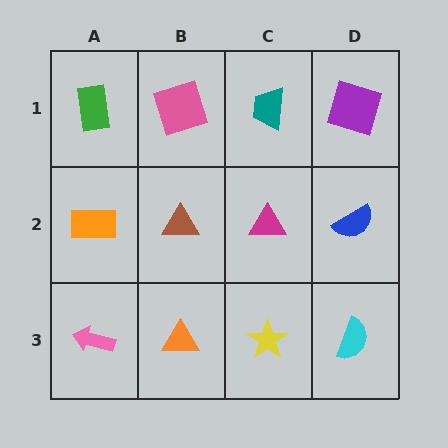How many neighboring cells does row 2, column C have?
4.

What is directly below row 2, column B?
An orange triangle.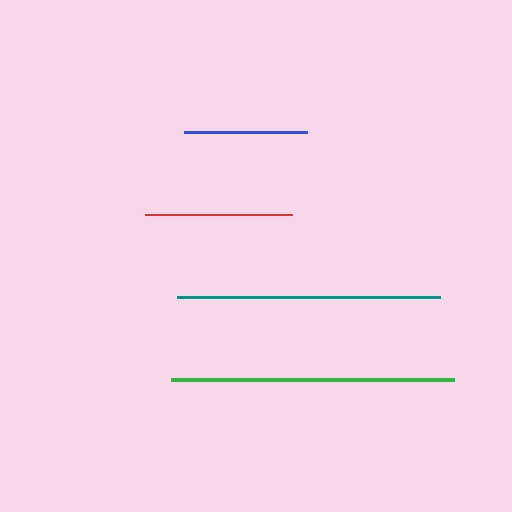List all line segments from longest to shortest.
From longest to shortest: green, teal, red, blue.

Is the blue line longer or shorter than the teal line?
The teal line is longer than the blue line.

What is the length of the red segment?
The red segment is approximately 148 pixels long.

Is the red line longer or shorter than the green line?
The green line is longer than the red line.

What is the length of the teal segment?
The teal segment is approximately 263 pixels long.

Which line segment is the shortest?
The blue line is the shortest at approximately 123 pixels.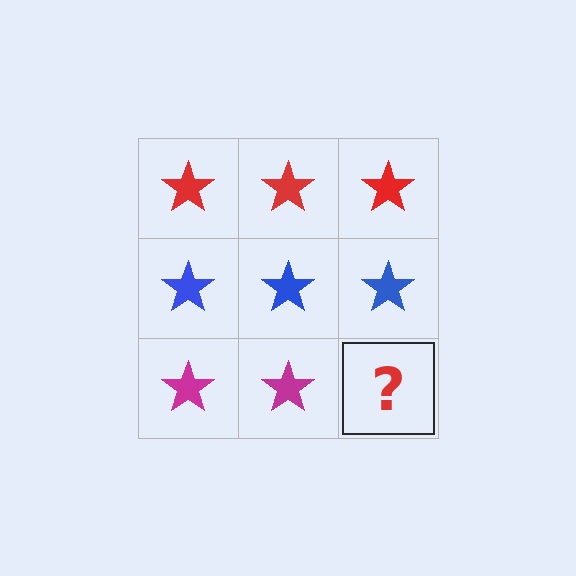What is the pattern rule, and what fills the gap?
The rule is that each row has a consistent color. The gap should be filled with a magenta star.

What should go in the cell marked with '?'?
The missing cell should contain a magenta star.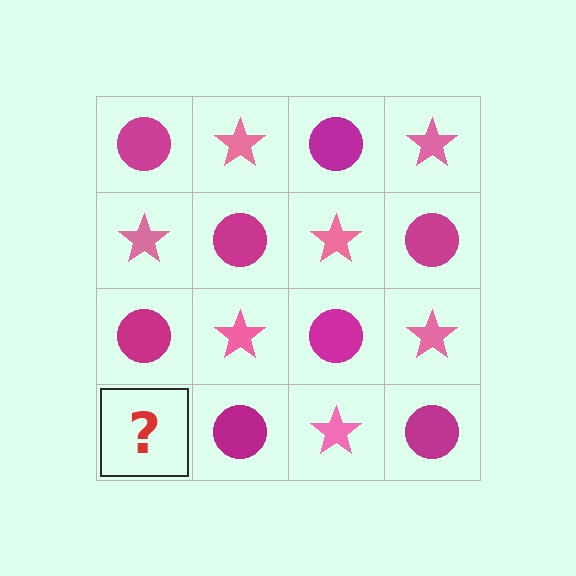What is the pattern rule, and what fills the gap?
The rule is that it alternates magenta circle and pink star in a checkerboard pattern. The gap should be filled with a pink star.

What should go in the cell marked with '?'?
The missing cell should contain a pink star.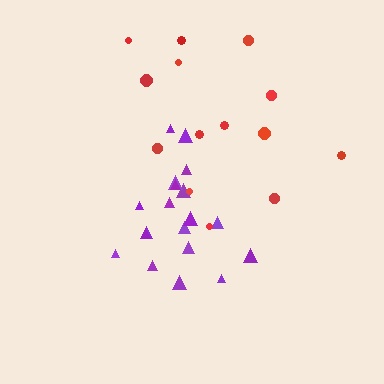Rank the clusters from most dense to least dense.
purple, red.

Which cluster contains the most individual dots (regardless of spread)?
Purple (19).